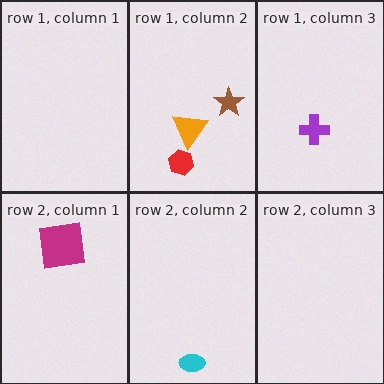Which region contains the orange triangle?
The row 1, column 2 region.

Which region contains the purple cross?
The row 1, column 3 region.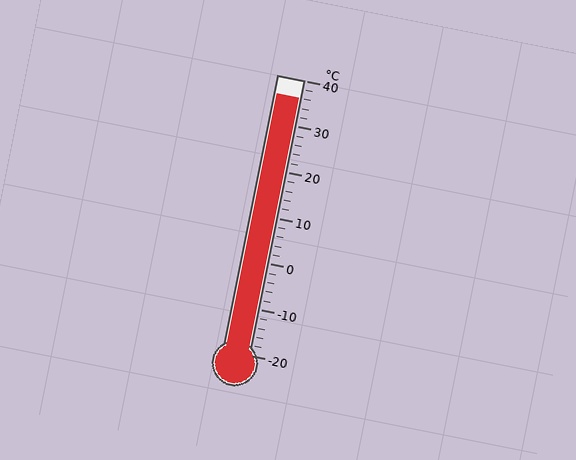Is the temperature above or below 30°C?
The temperature is above 30°C.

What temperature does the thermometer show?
The thermometer shows approximately 36°C.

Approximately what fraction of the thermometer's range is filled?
The thermometer is filled to approximately 95% of its range.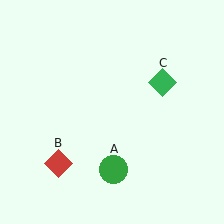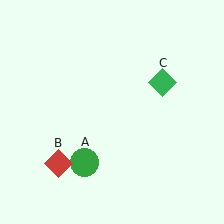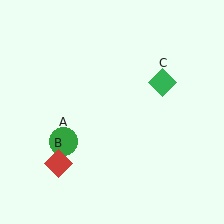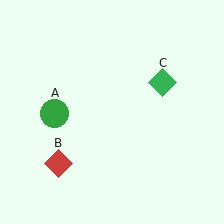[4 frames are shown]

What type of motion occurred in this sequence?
The green circle (object A) rotated clockwise around the center of the scene.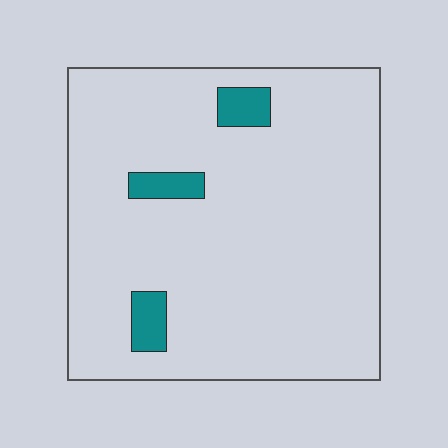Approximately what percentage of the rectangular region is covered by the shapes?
Approximately 5%.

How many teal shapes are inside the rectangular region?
3.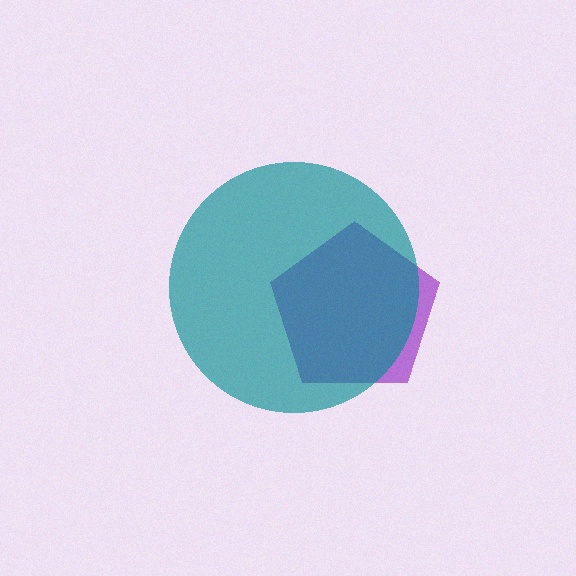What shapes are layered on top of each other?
The layered shapes are: a purple pentagon, a teal circle.